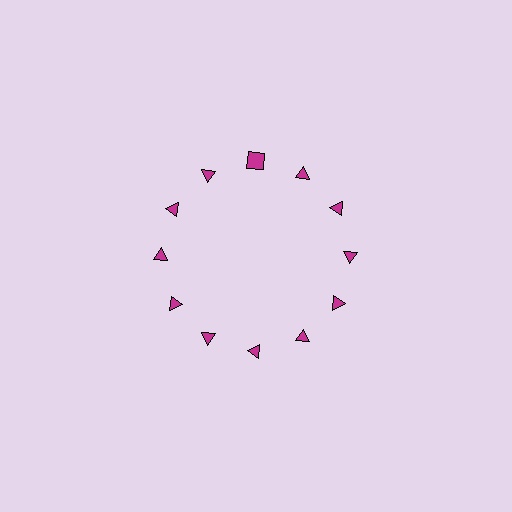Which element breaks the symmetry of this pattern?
The magenta square at roughly the 12 o'clock position breaks the symmetry. All other shapes are magenta triangles.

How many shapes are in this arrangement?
There are 12 shapes arranged in a ring pattern.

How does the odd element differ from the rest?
It has a different shape: square instead of triangle.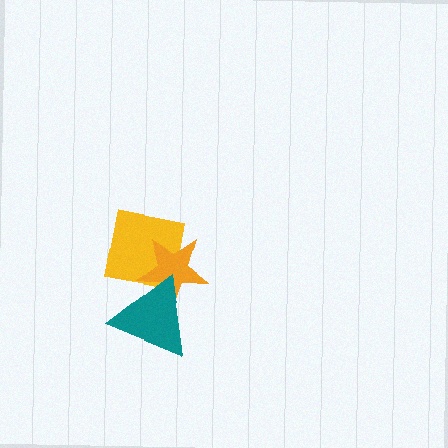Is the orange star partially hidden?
Yes, it is partially covered by another shape.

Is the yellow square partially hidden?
Yes, it is partially covered by another shape.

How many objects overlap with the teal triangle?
2 objects overlap with the teal triangle.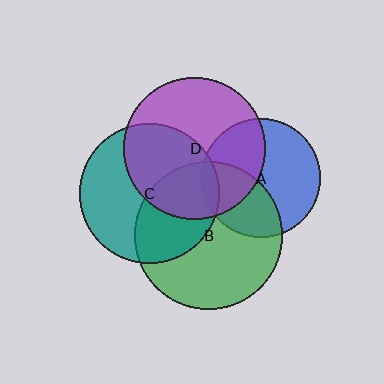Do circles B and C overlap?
Yes.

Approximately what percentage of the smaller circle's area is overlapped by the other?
Approximately 40%.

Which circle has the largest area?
Circle B (green).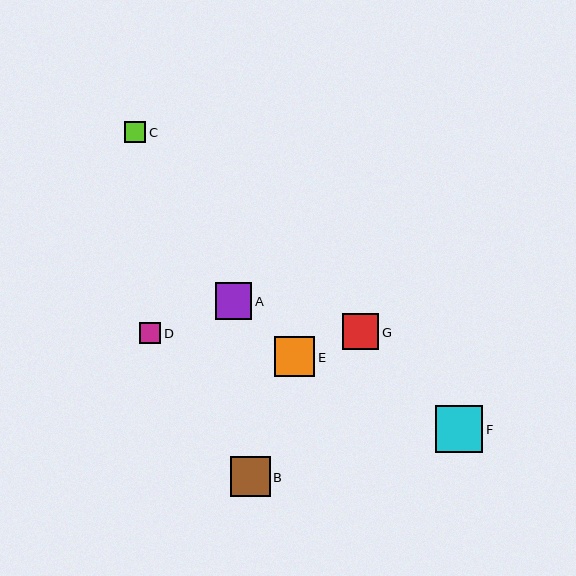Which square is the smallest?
Square D is the smallest with a size of approximately 21 pixels.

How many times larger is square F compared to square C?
Square F is approximately 2.2 times the size of square C.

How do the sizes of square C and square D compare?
Square C and square D are approximately the same size.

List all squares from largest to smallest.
From largest to smallest: F, E, B, A, G, C, D.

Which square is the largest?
Square F is the largest with a size of approximately 47 pixels.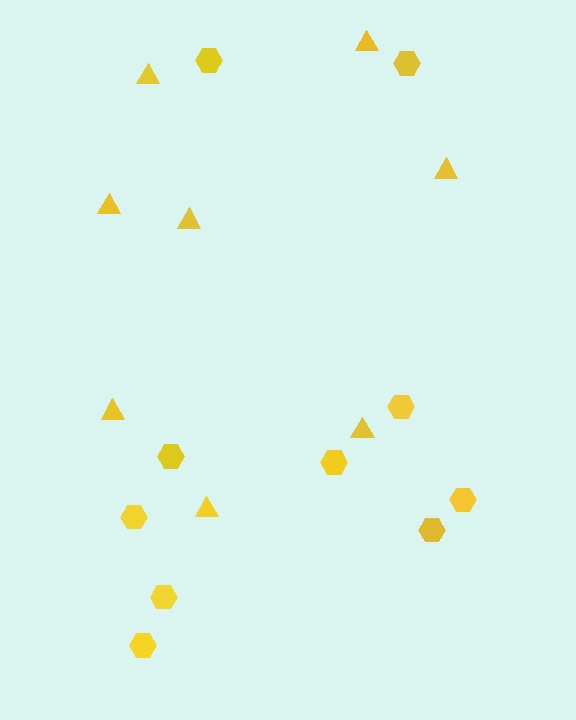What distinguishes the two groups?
There are 2 groups: one group of hexagons (10) and one group of triangles (8).